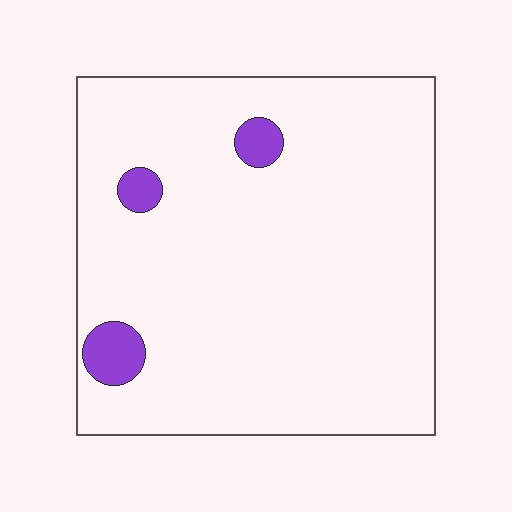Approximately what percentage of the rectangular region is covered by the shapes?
Approximately 5%.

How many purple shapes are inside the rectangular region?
3.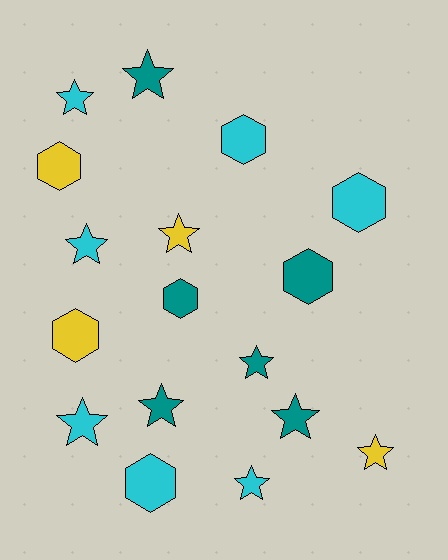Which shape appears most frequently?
Star, with 10 objects.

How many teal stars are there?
There are 4 teal stars.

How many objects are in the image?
There are 17 objects.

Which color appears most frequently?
Cyan, with 7 objects.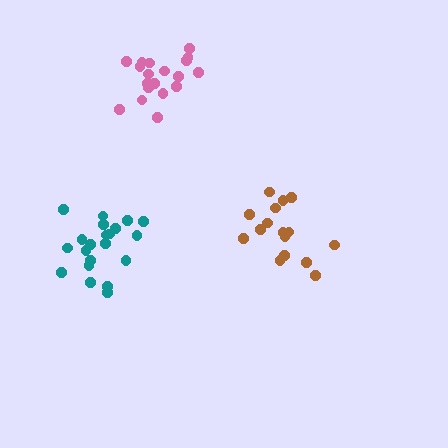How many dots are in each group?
Group 1: 21 dots, Group 2: 16 dots, Group 3: 20 dots (57 total).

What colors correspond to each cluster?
The clusters are colored: teal, brown, pink.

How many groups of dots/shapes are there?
There are 3 groups.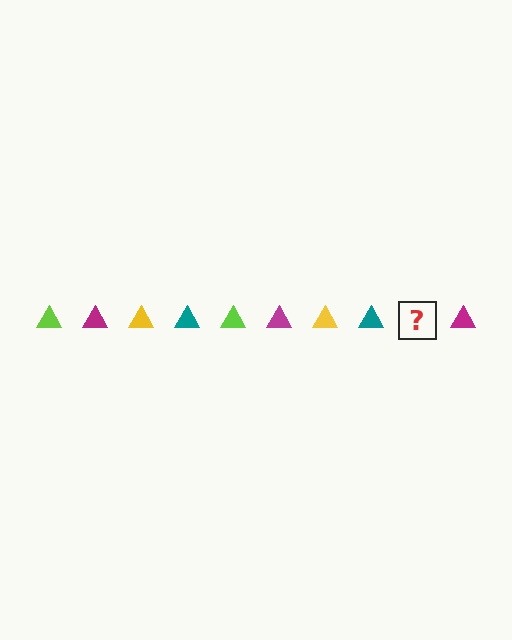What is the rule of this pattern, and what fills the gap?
The rule is that the pattern cycles through lime, magenta, yellow, teal triangles. The gap should be filled with a lime triangle.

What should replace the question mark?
The question mark should be replaced with a lime triangle.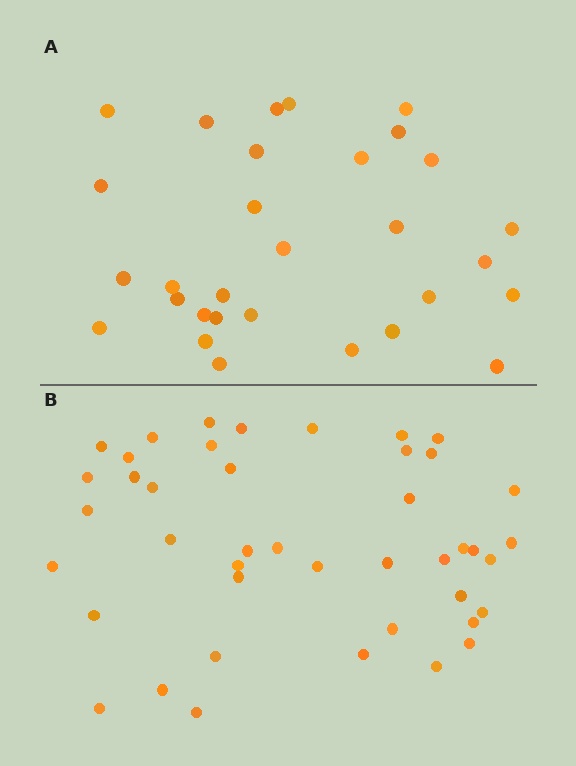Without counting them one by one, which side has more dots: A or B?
Region B (the bottom region) has more dots.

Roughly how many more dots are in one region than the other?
Region B has approximately 15 more dots than region A.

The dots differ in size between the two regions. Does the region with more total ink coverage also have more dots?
No. Region A has more total ink coverage because its dots are larger, but region B actually contains more individual dots. Total area can be misleading — the number of items is what matters here.